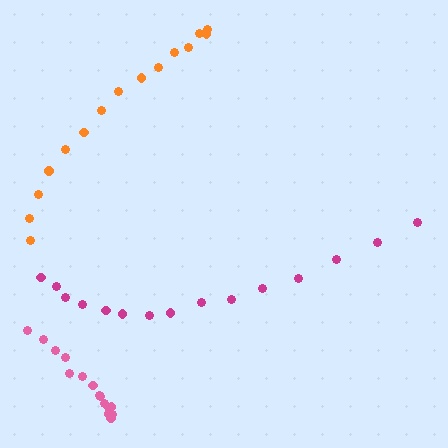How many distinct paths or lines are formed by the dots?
There are 3 distinct paths.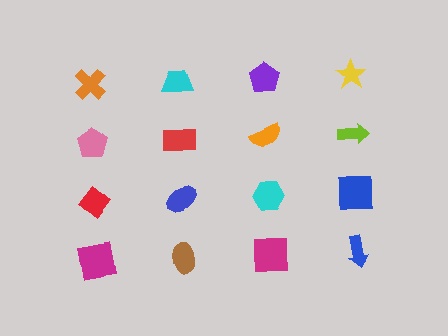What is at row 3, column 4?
A blue square.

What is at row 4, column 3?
A magenta square.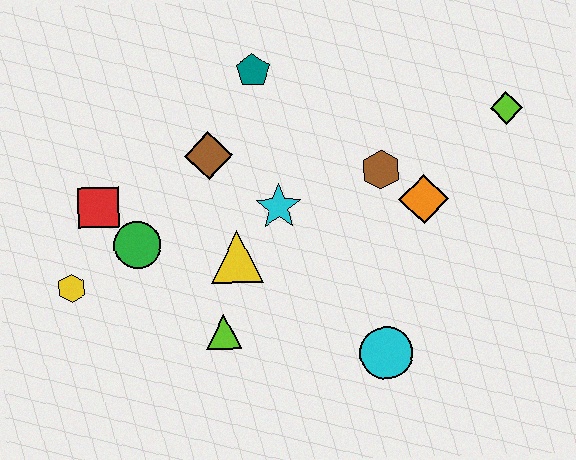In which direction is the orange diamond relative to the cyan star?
The orange diamond is to the right of the cyan star.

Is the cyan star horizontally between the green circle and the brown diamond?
No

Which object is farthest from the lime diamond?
The yellow hexagon is farthest from the lime diamond.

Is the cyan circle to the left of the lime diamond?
Yes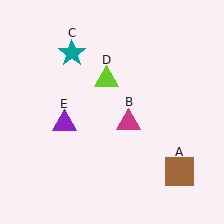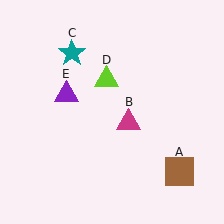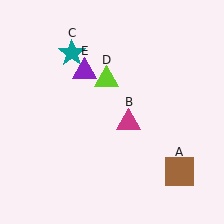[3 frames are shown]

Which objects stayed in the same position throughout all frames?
Brown square (object A) and magenta triangle (object B) and teal star (object C) and lime triangle (object D) remained stationary.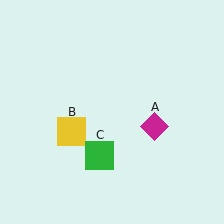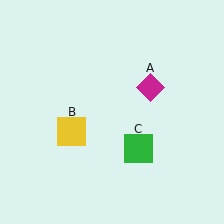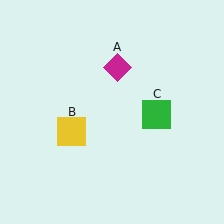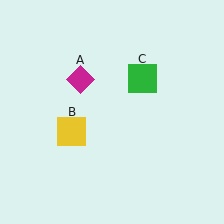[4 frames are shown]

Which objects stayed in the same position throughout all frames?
Yellow square (object B) remained stationary.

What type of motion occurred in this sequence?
The magenta diamond (object A), green square (object C) rotated counterclockwise around the center of the scene.